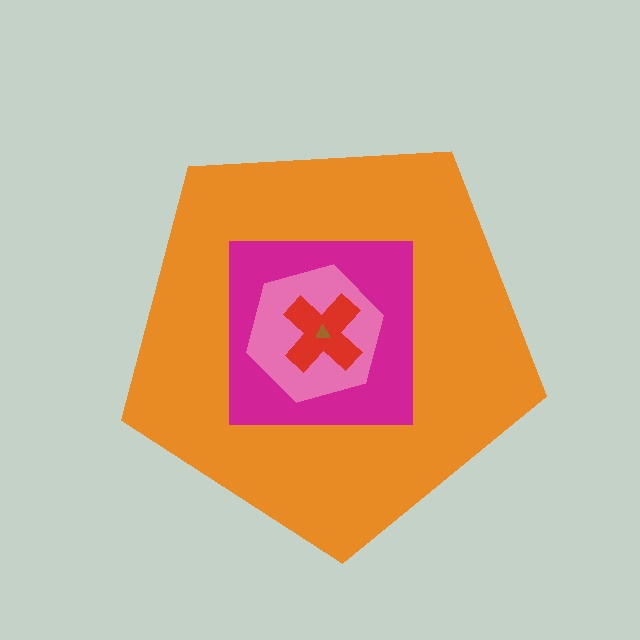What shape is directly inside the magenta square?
The pink hexagon.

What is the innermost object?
The brown triangle.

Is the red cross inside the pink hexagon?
Yes.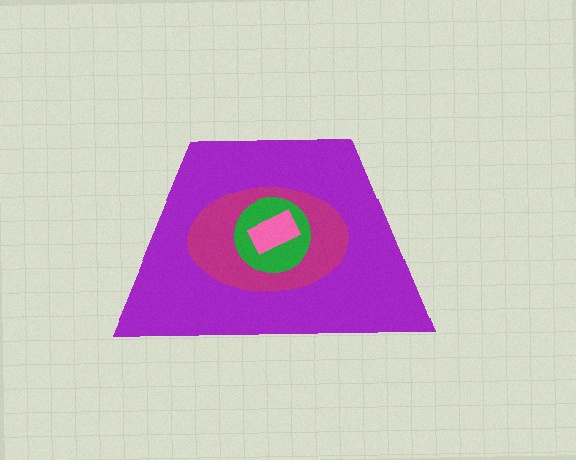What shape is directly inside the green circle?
The pink rectangle.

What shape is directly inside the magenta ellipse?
The green circle.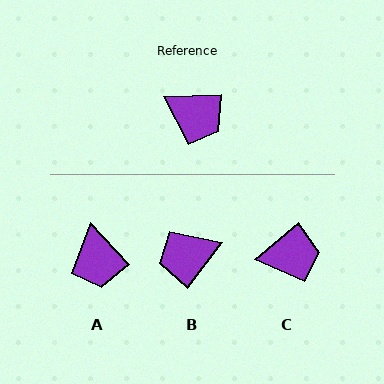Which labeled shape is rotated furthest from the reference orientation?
B, about 129 degrees away.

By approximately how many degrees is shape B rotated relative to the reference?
Approximately 129 degrees clockwise.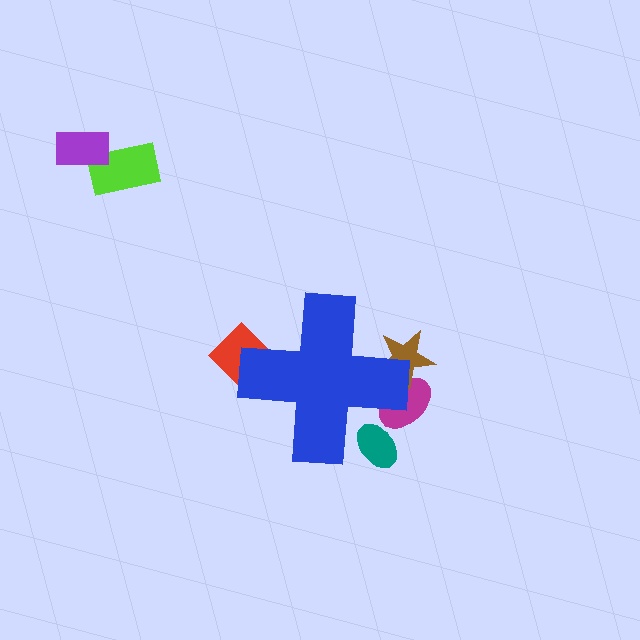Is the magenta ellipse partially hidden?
Yes, the magenta ellipse is partially hidden behind the blue cross.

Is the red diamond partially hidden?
Yes, the red diamond is partially hidden behind the blue cross.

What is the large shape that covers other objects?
A blue cross.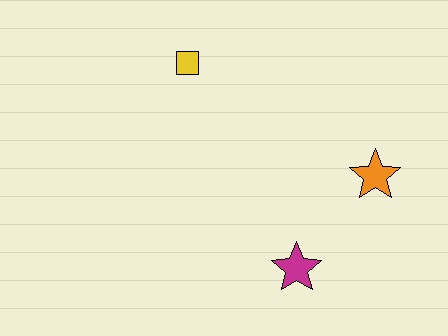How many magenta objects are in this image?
There is 1 magenta object.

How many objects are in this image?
There are 3 objects.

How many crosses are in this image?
There are no crosses.